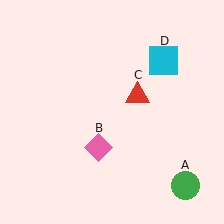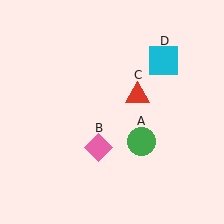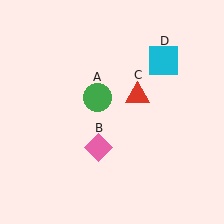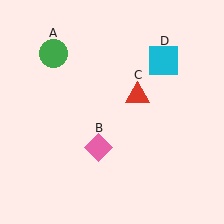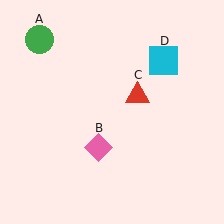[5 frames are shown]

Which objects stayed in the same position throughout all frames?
Pink diamond (object B) and red triangle (object C) and cyan square (object D) remained stationary.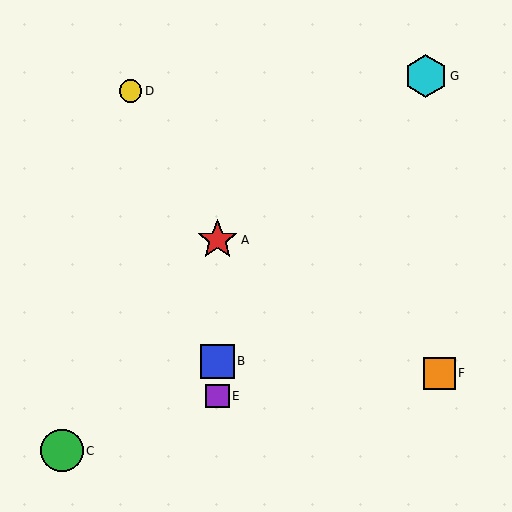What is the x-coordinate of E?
Object E is at x≈217.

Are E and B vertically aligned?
Yes, both are at x≈217.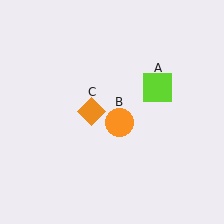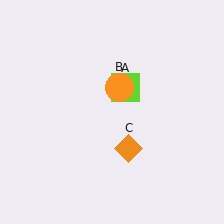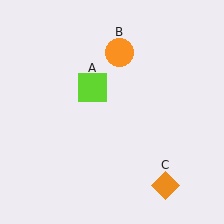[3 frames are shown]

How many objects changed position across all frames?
3 objects changed position: lime square (object A), orange circle (object B), orange diamond (object C).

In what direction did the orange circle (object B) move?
The orange circle (object B) moved up.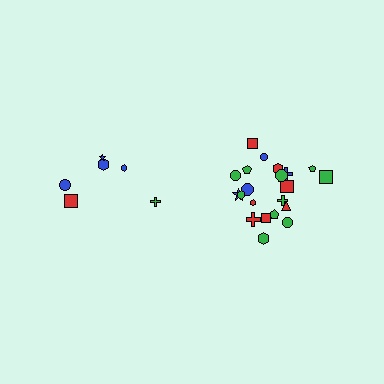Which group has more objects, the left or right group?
The right group.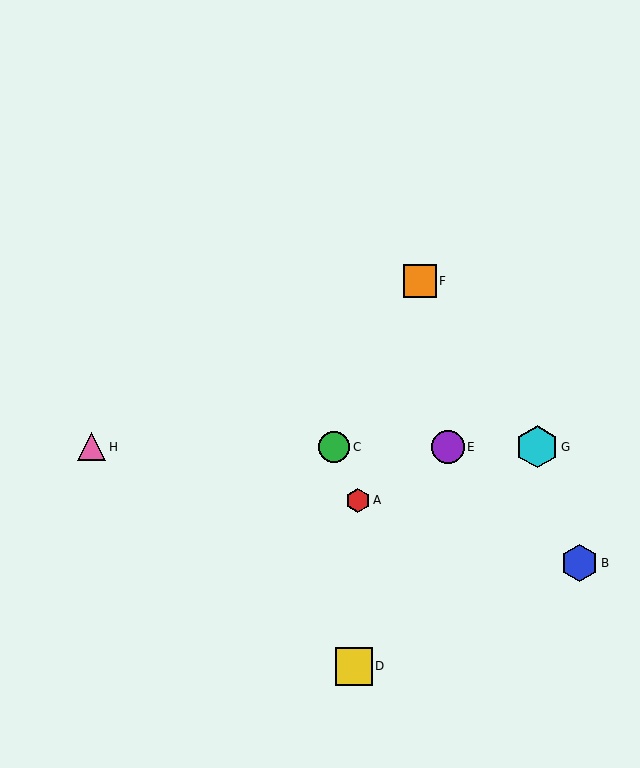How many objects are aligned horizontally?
4 objects (C, E, G, H) are aligned horizontally.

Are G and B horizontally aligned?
No, G is at y≈447 and B is at y≈563.